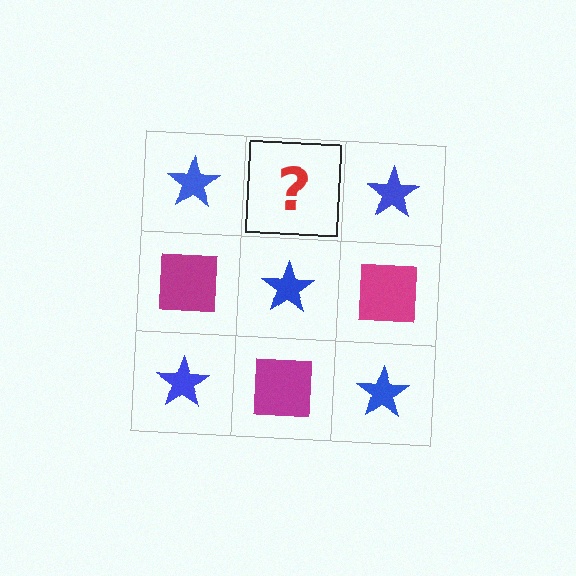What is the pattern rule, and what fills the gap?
The rule is that it alternates blue star and magenta square in a checkerboard pattern. The gap should be filled with a magenta square.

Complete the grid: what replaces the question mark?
The question mark should be replaced with a magenta square.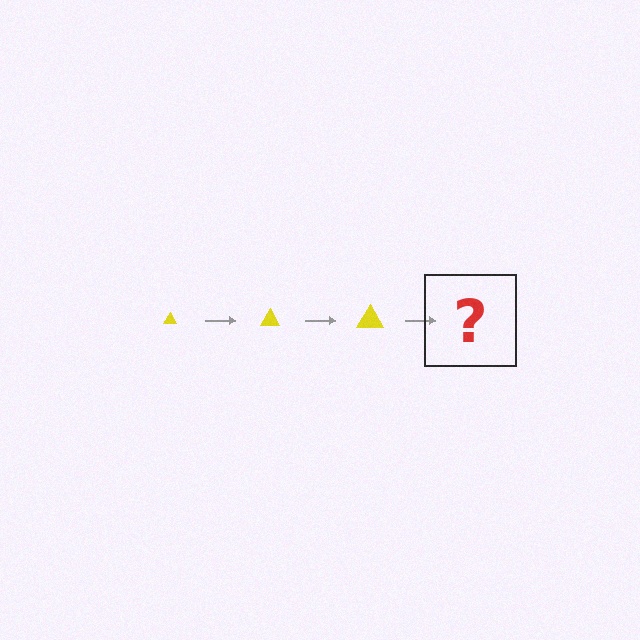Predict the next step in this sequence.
The next step is a yellow triangle, larger than the previous one.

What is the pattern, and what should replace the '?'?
The pattern is that the triangle gets progressively larger each step. The '?' should be a yellow triangle, larger than the previous one.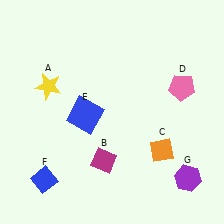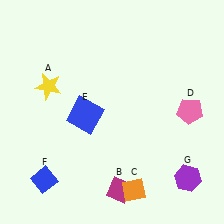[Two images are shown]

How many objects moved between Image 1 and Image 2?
3 objects moved between the two images.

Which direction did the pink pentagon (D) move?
The pink pentagon (D) moved down.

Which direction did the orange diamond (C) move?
The orange diamond (C) moved down.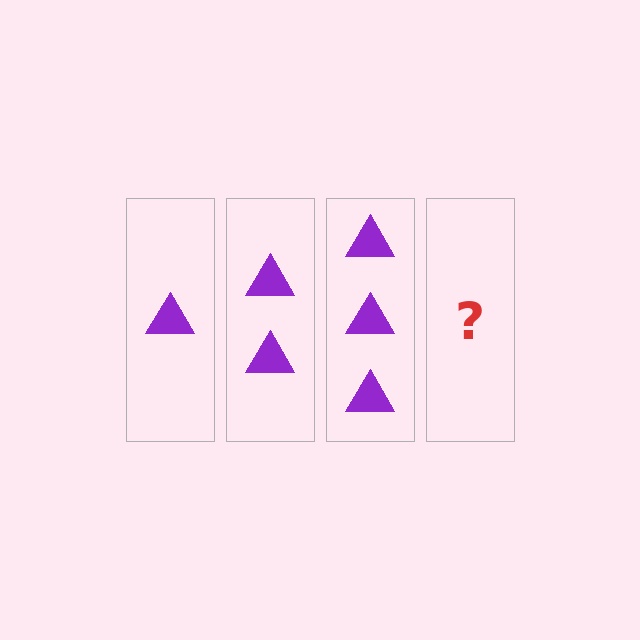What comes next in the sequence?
The next element should be 4 triangles.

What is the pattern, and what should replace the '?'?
The pattern is that each step adds one more triangle. The '?' should be 4 triangles.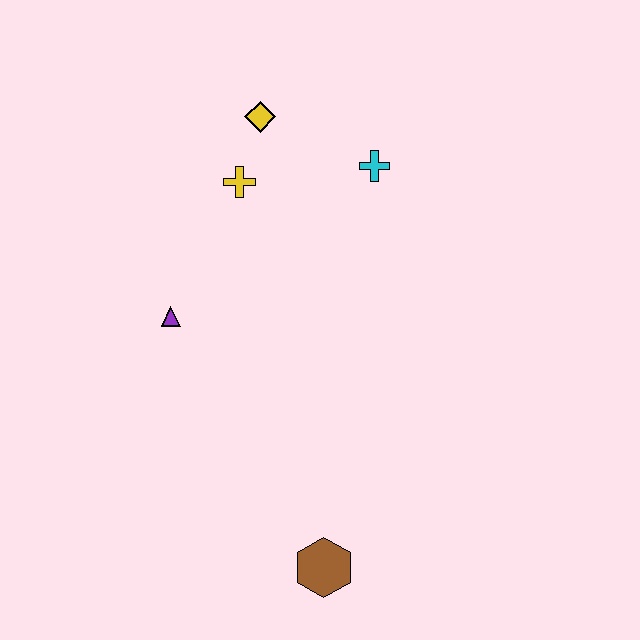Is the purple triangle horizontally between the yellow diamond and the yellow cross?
No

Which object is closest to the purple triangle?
The yellow cross is closest to the purple triangle.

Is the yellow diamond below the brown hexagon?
No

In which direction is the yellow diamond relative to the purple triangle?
The yellow diamond is above the purple triangle.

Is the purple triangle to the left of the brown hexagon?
Yes